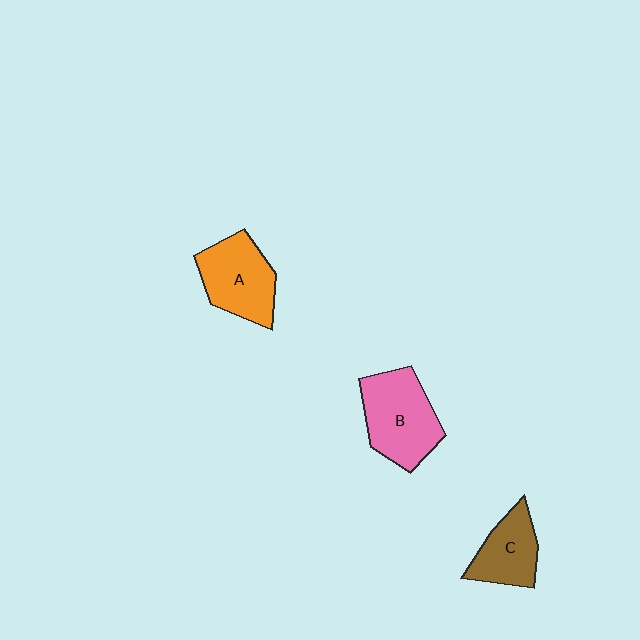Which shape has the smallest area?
Shape C (brown).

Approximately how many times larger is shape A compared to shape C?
Approximately 1.3 times.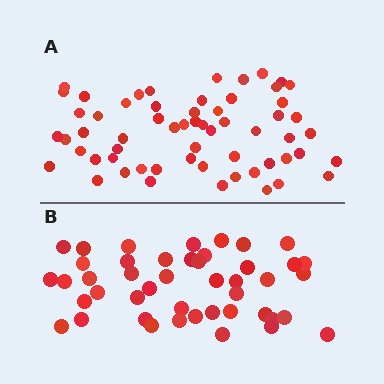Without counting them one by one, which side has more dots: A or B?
Region A (the top region) has more dots.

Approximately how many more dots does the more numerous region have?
Region A has approximately 15 more dots than region B.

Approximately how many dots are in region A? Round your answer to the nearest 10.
About 60 dots.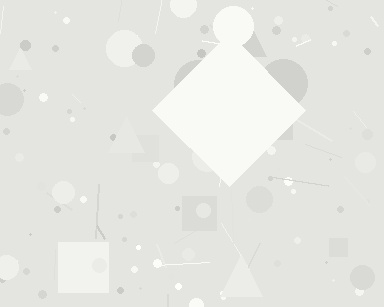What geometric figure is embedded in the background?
A diamond is embedded in the background.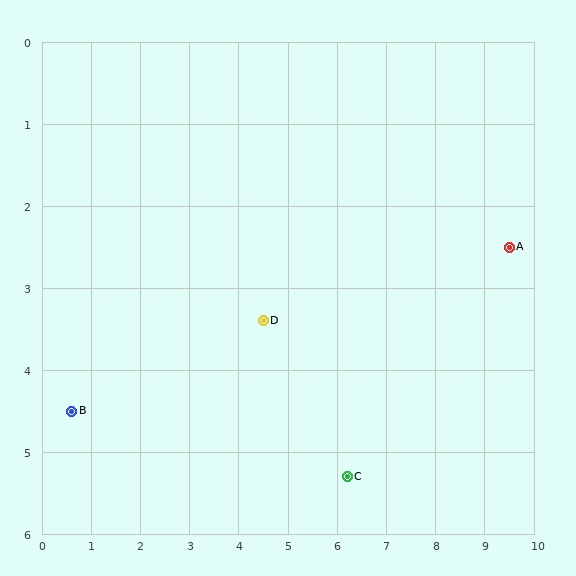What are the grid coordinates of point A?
Point A is at approximately (9.5, 2.5).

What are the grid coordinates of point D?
Point D is at approximately (4.5, 3.4).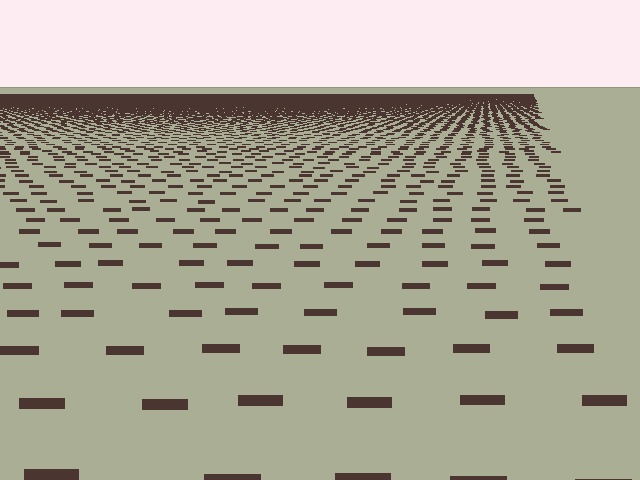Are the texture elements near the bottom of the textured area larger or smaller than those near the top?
Larger. Near the bottom, elements are closer to the viewer and appear at a bigger on-screen size.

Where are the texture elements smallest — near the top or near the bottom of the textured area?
Near the top.